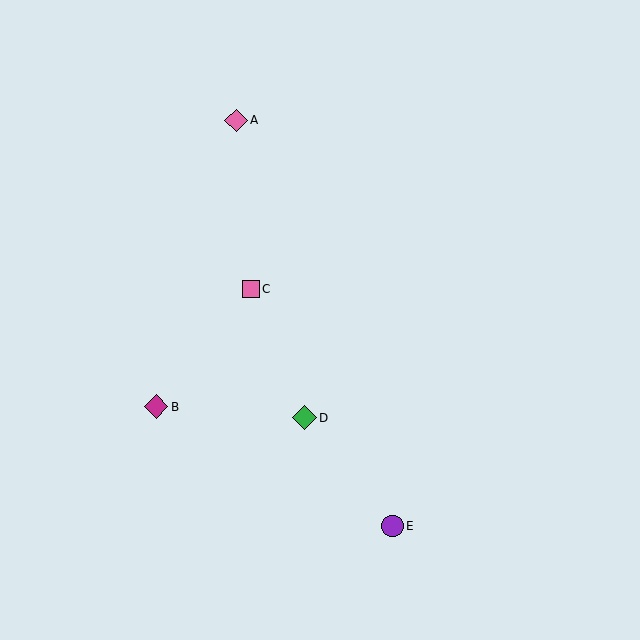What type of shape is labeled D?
Shape D is a green diamond.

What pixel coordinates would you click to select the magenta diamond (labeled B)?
Click at (156, 407) to select the magenta diamond B.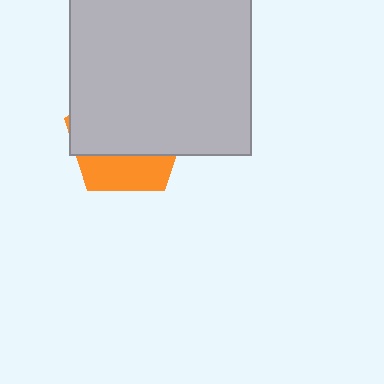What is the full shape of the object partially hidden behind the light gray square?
The partially hidden object is an orange pentagon.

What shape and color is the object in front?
The object in front is a light gray square.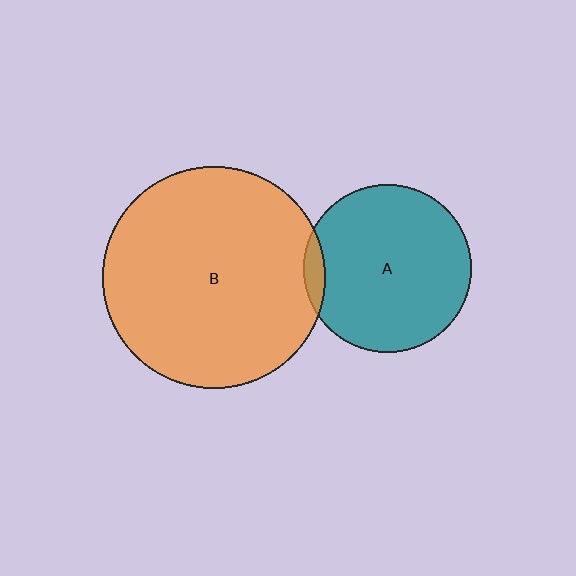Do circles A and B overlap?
Yes.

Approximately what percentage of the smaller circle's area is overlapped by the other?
Approximately 5%.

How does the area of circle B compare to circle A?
Approximately 1.7 times.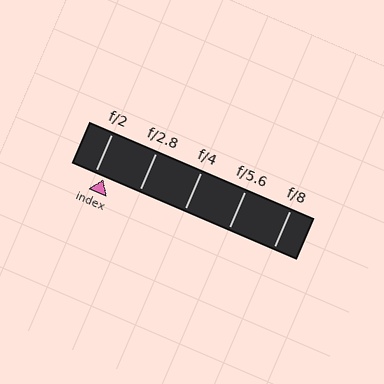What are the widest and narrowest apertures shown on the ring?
The widest aperture shown is f/2 and the narrowest is f/8.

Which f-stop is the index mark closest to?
The index mark is closest to f/2.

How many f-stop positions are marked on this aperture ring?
There are 5 f-stop positions marked.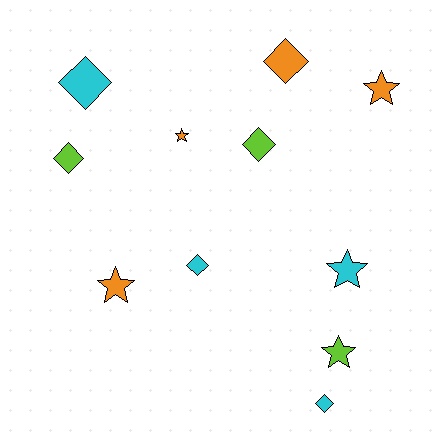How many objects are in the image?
There are 11 objects.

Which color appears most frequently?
Orange, with 4 objects.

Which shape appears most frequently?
Diamond, with 6 objects.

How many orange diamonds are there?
There is 1 orange diamond.